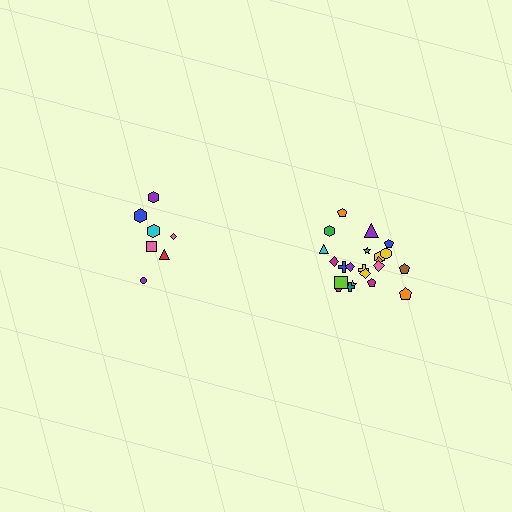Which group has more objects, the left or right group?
The right group.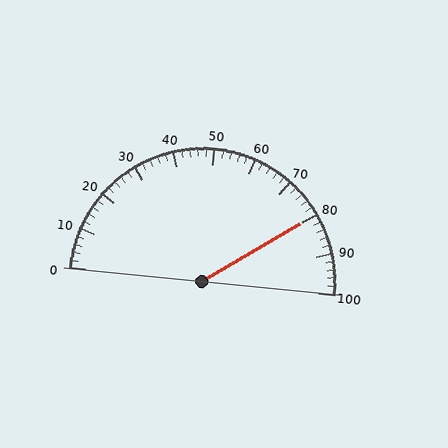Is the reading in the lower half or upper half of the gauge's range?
The reading is in the upper half of the range (0 to 100).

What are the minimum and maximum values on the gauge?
The gauge ranges from 0 to 100.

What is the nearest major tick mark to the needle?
The nearest major tick mark is 80.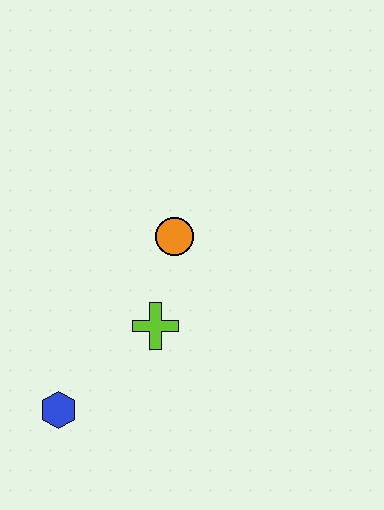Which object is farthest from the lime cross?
The blue hexagon is farthest from the lime cross.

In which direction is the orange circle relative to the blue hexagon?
The orange circle is above the blue hexagon.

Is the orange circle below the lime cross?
No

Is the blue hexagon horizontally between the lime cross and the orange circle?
No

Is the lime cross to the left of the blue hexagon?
No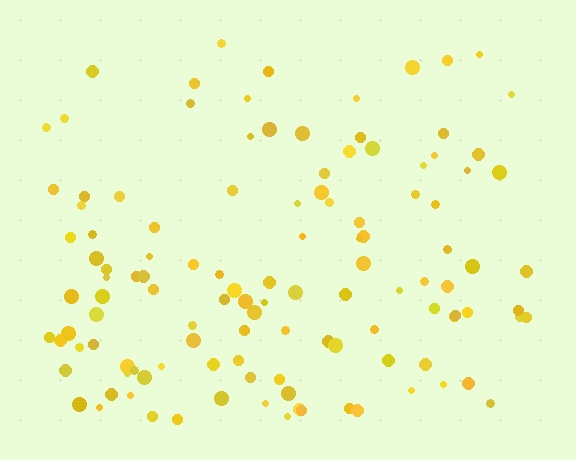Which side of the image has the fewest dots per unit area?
The top.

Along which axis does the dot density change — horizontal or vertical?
Vertical.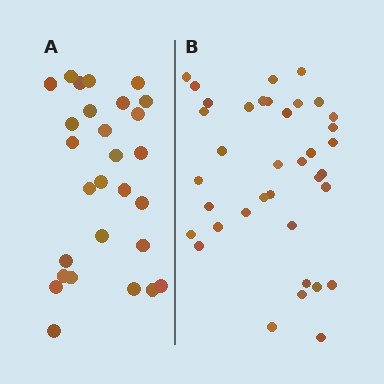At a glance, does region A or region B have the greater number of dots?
Region B (the right region) has more dots.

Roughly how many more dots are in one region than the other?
Region B has roughly 8 or so more dots than region A.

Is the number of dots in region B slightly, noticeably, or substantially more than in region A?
Region B has noticeably more, but not dramatically so. The ratio is roughly 1.3 to 1.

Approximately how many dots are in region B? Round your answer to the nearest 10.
About 40 dots. (The exact count is 37, which rounds to 40.)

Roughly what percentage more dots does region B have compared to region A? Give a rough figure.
About 30% more.